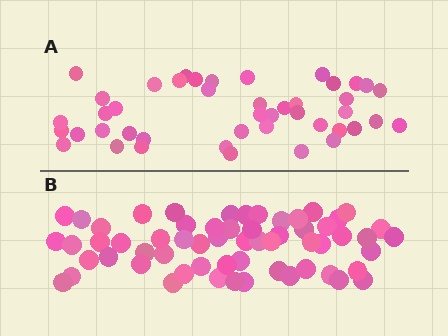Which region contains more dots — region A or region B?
Region B (the bottom region) has more dots.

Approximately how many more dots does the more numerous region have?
Region B has approximately 15 more dots than region A.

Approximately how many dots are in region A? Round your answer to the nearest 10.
About 40 dots. (The exact count is 44, which rounds to 40.)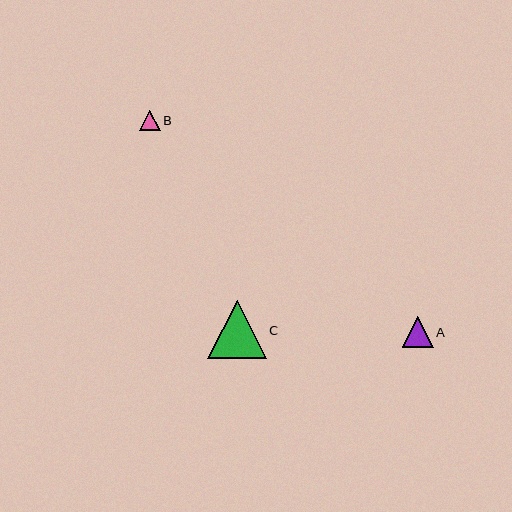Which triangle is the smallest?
Triangle B is the smallest with a size of approximately 21 pixels.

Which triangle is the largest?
Triangle C is the largest with a size of approximately 58 pixels.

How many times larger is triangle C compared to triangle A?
Triangle C is approximately 1.9 times the size of triangle A.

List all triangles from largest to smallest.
From largest to smallest: C, A, B.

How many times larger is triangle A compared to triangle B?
Triangle A is approximately 1.5 times the size of triangle B.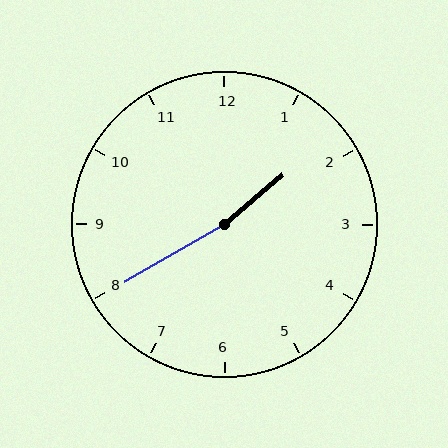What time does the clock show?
1:40.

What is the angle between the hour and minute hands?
Approximately 170 degrees.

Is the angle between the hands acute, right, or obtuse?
It is obtuse.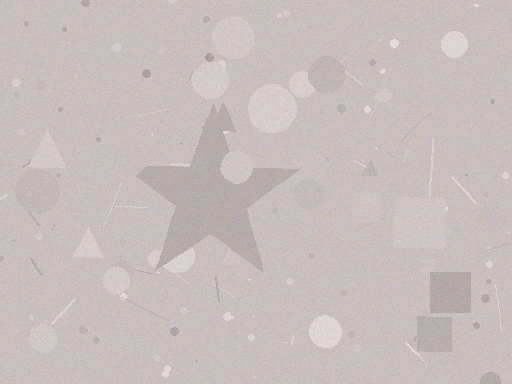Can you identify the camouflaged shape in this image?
The camouflaged shape is a star.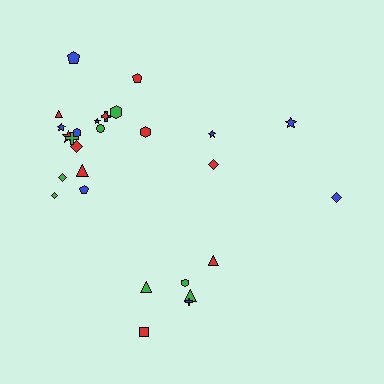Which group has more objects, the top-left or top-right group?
The top-left group.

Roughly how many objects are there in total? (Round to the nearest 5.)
Roughly 30 objects in total.